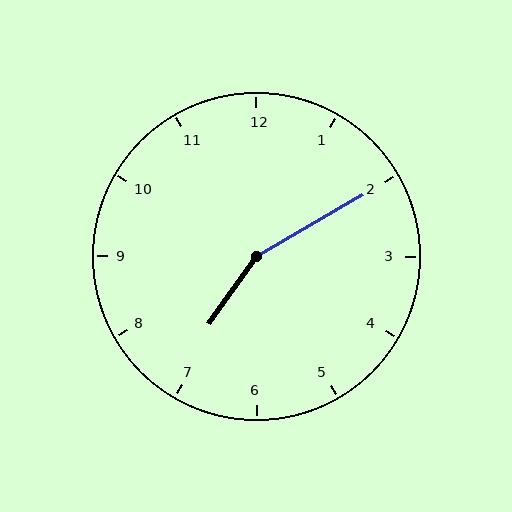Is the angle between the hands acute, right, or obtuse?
It is obtuse.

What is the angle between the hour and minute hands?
Approximately 155 degrees.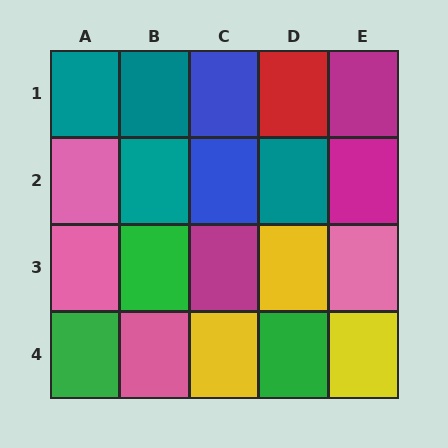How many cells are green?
3 cells are green.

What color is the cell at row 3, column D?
Yellow.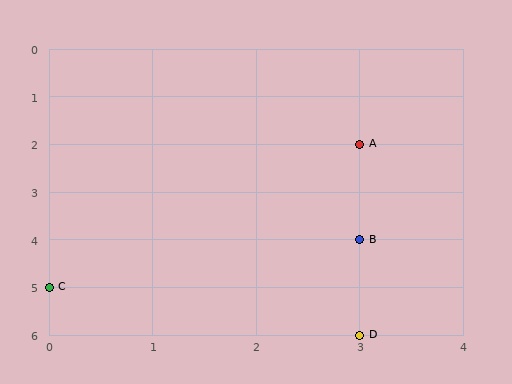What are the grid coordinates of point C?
Point C is at grid coordinates (0, 5).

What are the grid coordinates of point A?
Point A is at grid coordinates (3, 2).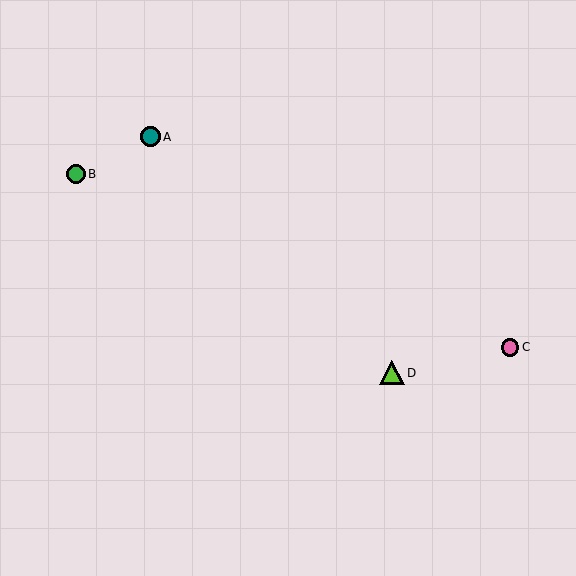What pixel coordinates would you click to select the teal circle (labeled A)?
Click at (151, 137) to select the teal circle A.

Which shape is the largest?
The lime triangle (labeled D) is the largest.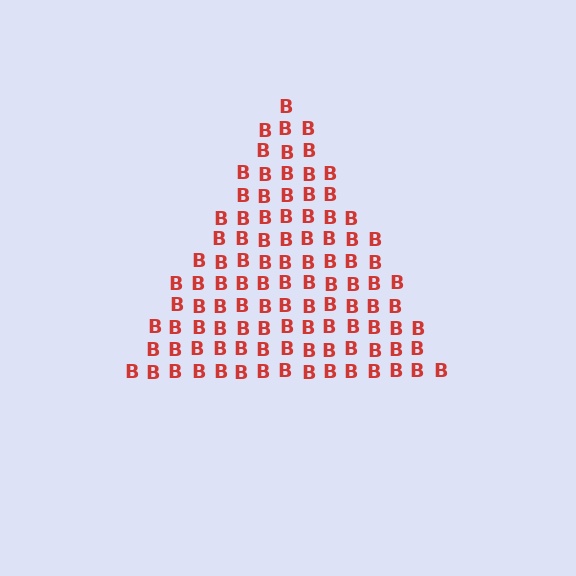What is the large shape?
The large shape is a triangle.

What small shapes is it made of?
It is made of small letter B's.